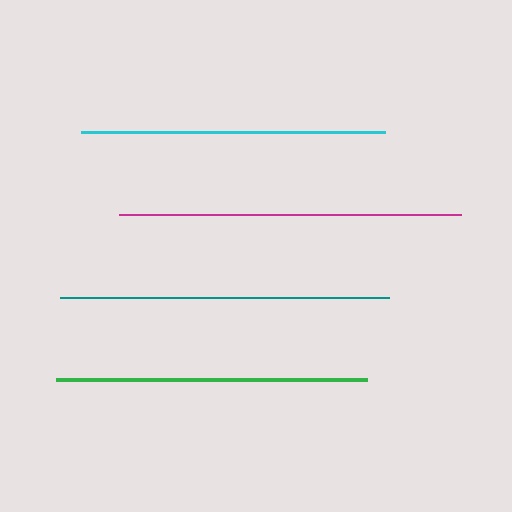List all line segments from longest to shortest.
From longest to shortest: magenta, teal, green, cyan.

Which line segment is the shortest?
The cyan line is the shortest at approximately 304 pixels.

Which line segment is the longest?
The magenta line is the longest at approximately 343 pixels.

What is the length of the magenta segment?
The magenta segment is approximately 343 pixels long.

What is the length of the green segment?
The green segment is approximately 311 pixels long.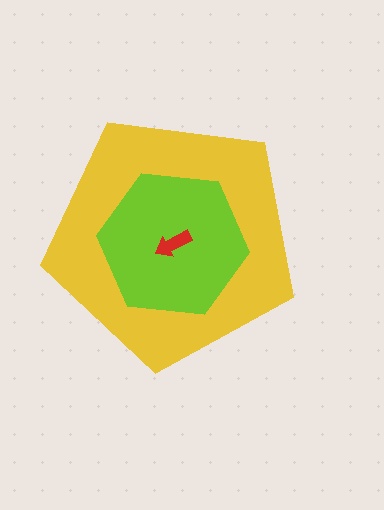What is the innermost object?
The red arrow.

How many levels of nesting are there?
3.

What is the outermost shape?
The yellow pentagon.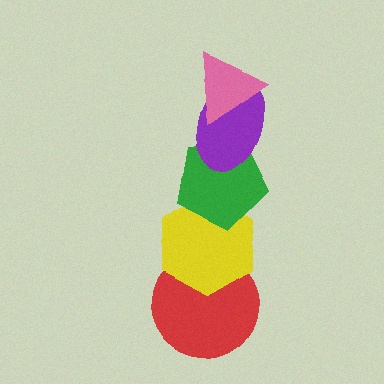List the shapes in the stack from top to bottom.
From top to bottom: the pink triangle, the purple ellipse, the green pentagon, the yellow hexagon, the red circle.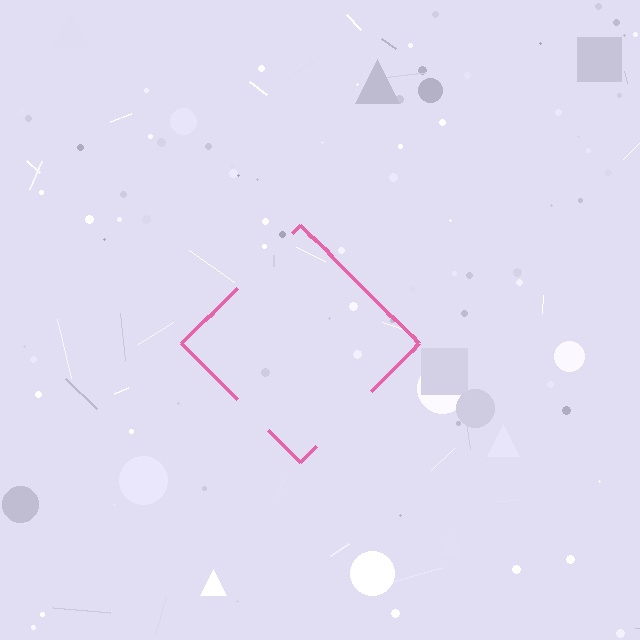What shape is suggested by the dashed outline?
The dashed outline suggests a diamond.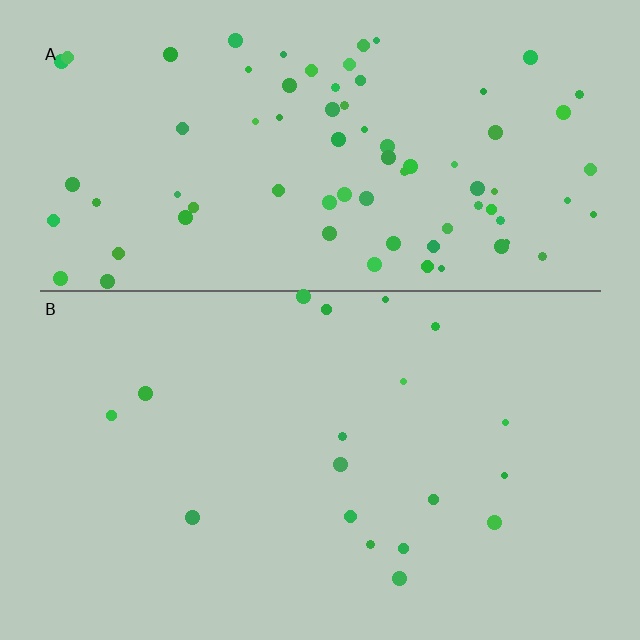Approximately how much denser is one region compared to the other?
Approximately 4.3× — region A over region B.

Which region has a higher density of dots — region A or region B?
A (the top).